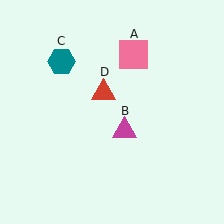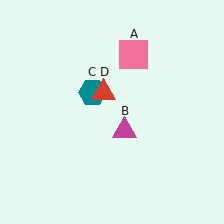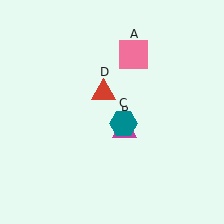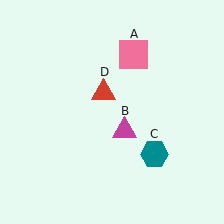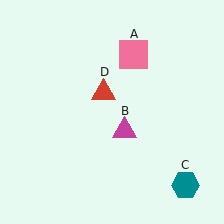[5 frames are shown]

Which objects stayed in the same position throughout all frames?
Pink square (object A) and magenta triangle (object B) and red triangle (object D) remained stationary.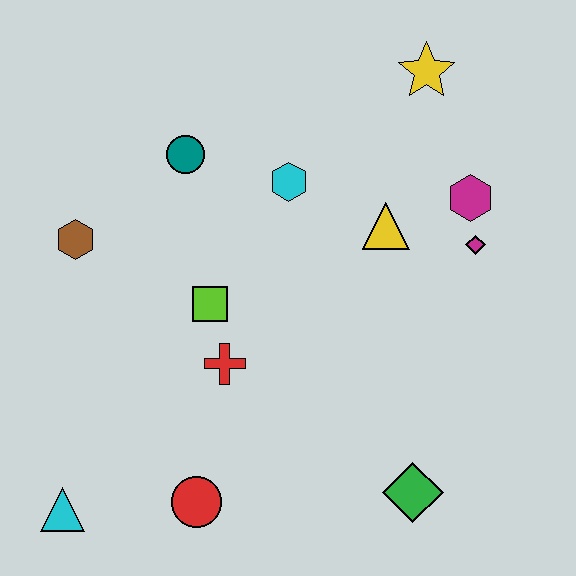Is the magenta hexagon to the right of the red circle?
Yes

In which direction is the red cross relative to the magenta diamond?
The red cross is to the left of the magenta diamond.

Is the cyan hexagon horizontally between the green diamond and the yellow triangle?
No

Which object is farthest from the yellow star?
The cyan triangle is farthest from the yellow star.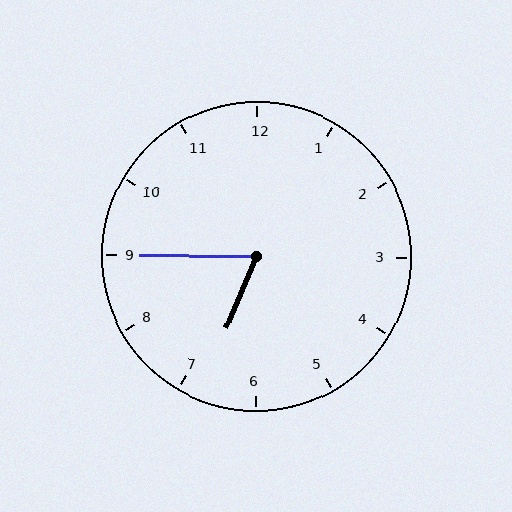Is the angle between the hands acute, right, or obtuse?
It is acute.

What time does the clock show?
6:45.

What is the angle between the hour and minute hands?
Approximately 68 degrees.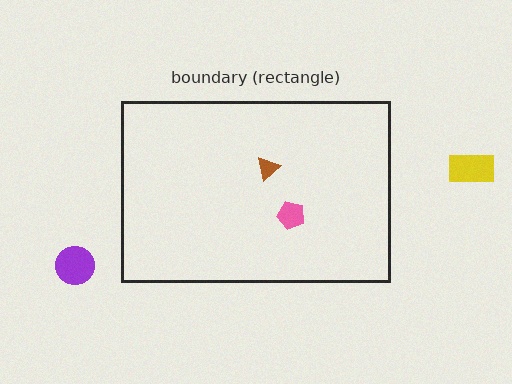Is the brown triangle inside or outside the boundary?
Inside.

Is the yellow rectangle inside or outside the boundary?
Outside.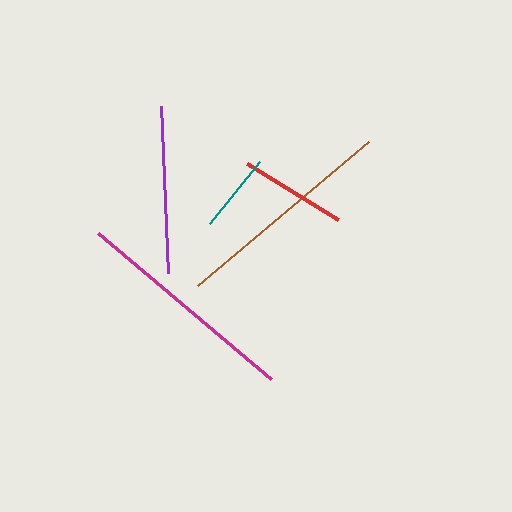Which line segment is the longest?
The magenta line is the longest at approximately 227 pixels.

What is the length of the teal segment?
The teal segment is approximately 80 pixels long.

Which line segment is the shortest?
The teal line is the shortest at approximately 80 pixels.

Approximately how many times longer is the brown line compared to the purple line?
The brown line is approximately 1.3 times the length of the purple line.